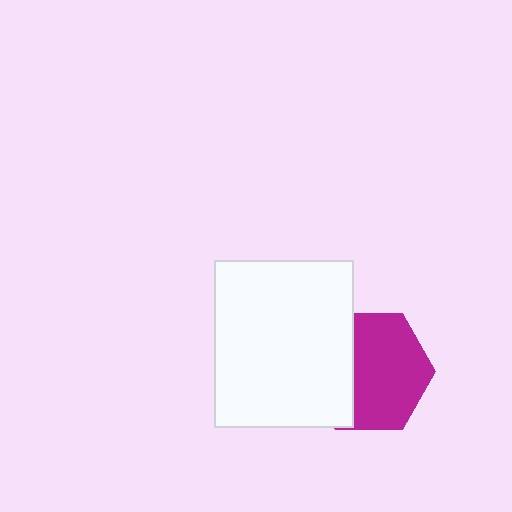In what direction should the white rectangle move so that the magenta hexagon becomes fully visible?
The white rectangle should move left. That is the shortest direction to clear the overlap and leave the magenta hexagon fully visible.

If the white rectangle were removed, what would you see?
You would see the complete magenta hexagon.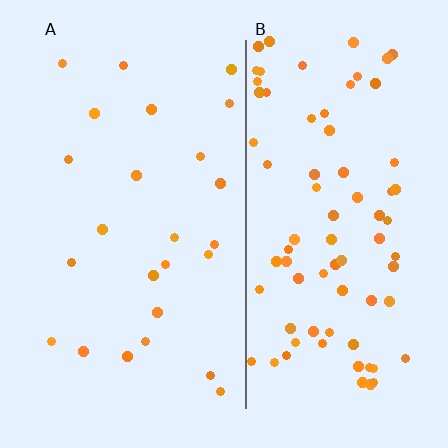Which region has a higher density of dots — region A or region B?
B (the right).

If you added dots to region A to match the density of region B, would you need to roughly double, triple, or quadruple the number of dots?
Approximately triple.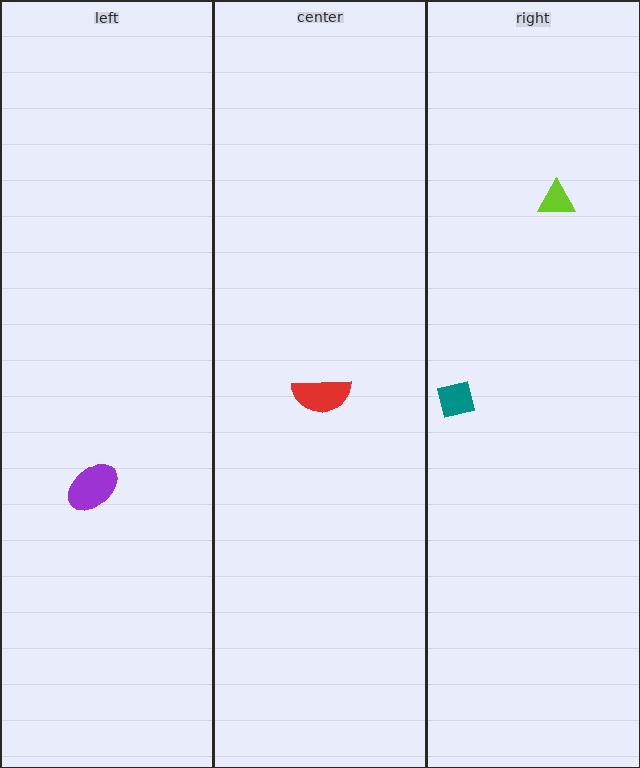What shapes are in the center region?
The red semicircle.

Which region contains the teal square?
The right region.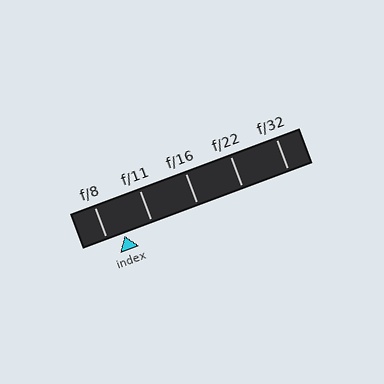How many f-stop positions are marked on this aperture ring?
There are 5 f-stop positions marked.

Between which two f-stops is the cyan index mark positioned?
The index mark is between f/8 and f/11.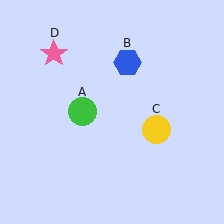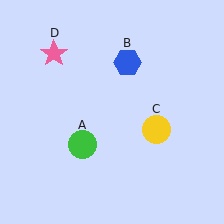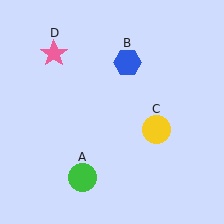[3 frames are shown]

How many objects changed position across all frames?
1 object changed position: green circle (object A).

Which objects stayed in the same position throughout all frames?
Blue hexagon (object B) and yellow circle (object C) and pink star (object D) remained stationary.